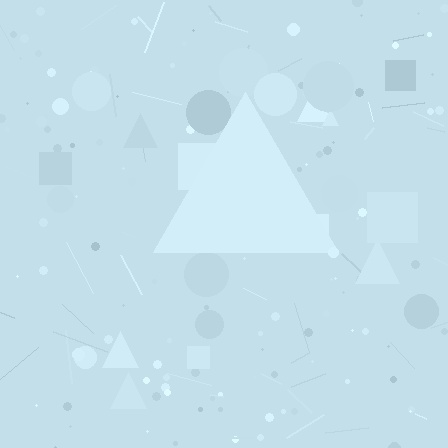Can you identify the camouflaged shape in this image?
The camouflaged shape is a triangle.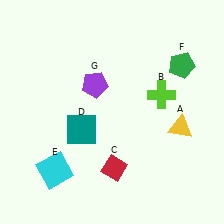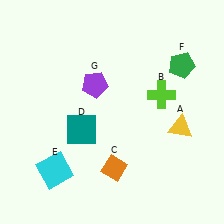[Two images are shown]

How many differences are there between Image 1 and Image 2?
There is 1 difference between the two images.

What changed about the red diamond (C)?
In Image 1, C is red. In Image 2, it changed to orange.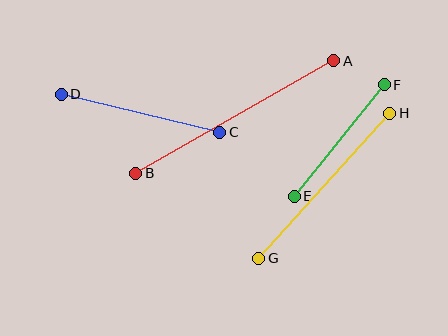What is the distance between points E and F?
The distance is approximately 143 pixels.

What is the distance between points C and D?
The distance is approximately 163 pixels.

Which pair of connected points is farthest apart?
Points A and B are farthest apart.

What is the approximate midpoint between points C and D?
The midpoint is at approximately (141, 113) pixels.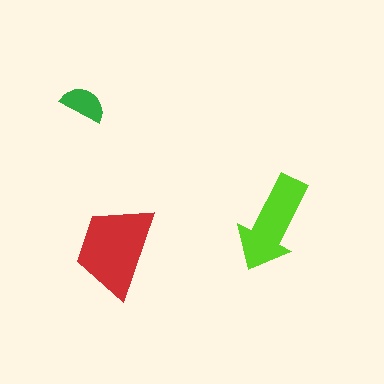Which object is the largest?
The red trapezoid.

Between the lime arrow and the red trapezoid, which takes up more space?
The red trapezoid.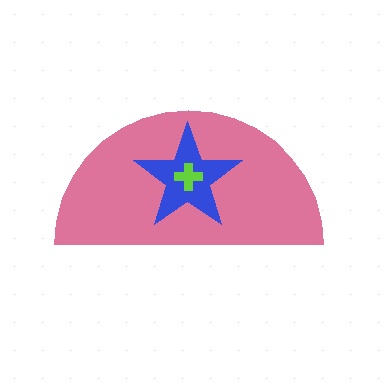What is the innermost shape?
The lime cross.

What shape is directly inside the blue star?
The lime cross.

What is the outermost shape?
The pink semicircle.